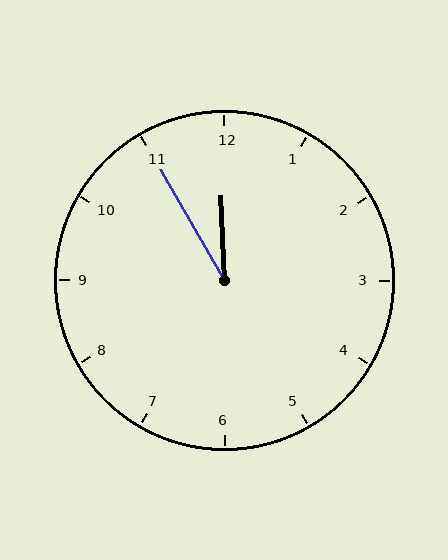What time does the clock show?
11:55.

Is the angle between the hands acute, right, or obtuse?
It is acute.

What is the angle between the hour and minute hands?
Approximately 28 degrees.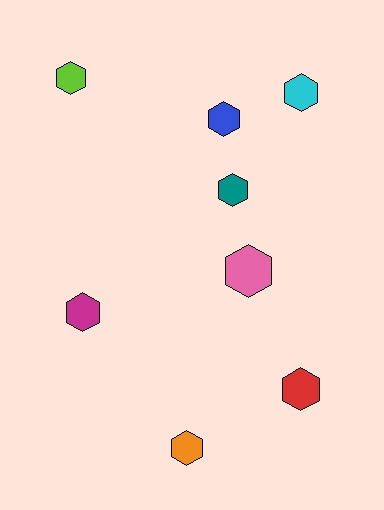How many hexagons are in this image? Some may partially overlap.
There are 8 hexagons.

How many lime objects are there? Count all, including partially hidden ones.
There is 1 lime object.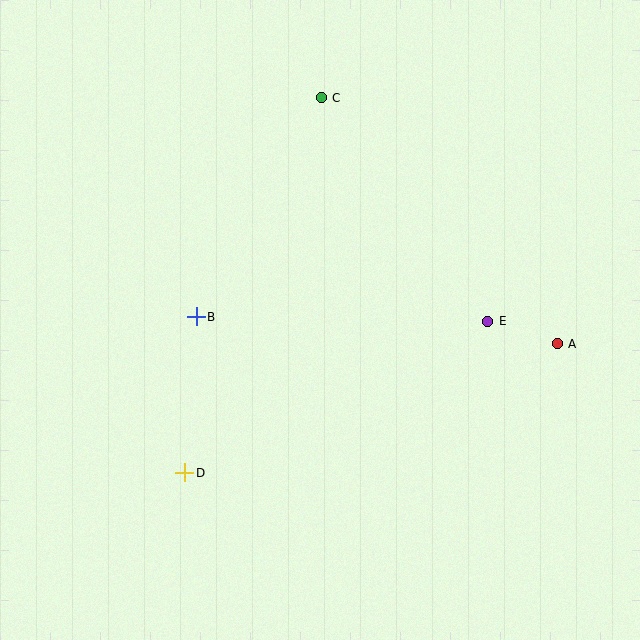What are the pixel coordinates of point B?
Point B is at (196, 317).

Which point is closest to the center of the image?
Point B at (196, 317) is closest to the center.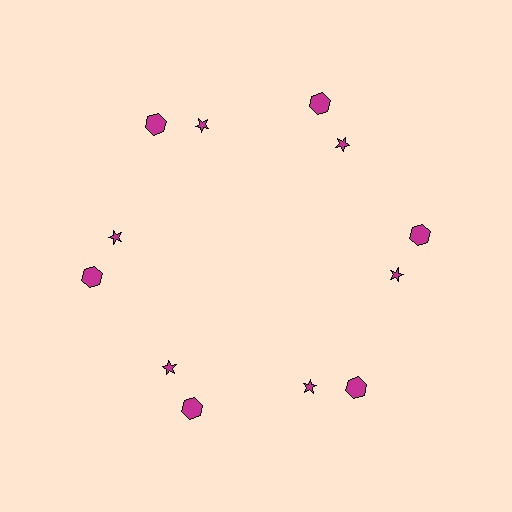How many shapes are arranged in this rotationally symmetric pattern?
There are 12 shapes, arranged in 6 groups of 2.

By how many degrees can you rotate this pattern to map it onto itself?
The pattern maps onto itself every 60 degrees of rotation.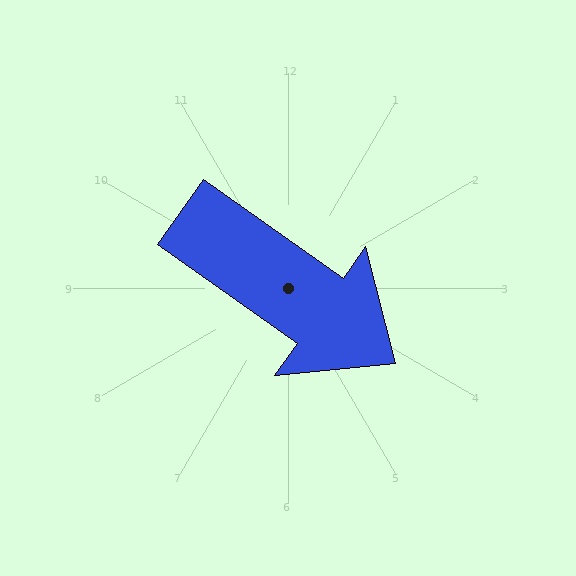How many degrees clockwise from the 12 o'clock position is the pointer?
Approximately 125 degrees.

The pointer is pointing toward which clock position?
Roughly 4 o'clock.